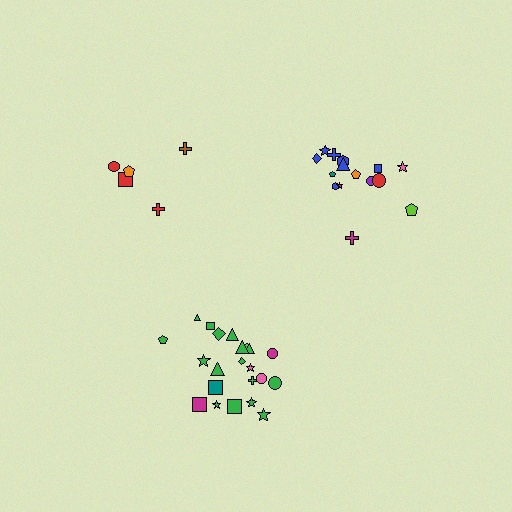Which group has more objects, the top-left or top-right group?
The top-right group.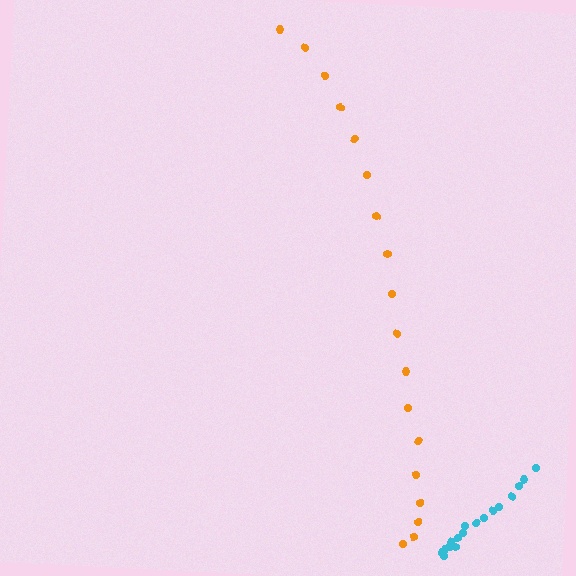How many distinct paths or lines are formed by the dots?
There are 2 distinct paths.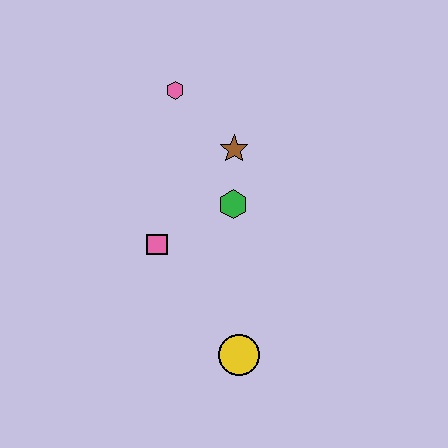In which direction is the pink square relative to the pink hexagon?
The pink square is below the pink hexagon.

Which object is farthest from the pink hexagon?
The yellow circle is farthest from the pink hexagon.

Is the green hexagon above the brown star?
No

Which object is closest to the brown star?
The green hexagon is closest to the brown star.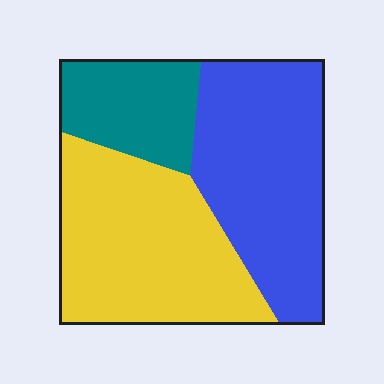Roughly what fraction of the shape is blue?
Blue covers about 40% of the shape.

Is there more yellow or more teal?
Yellow.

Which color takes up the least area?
Teal, at roughly 20%.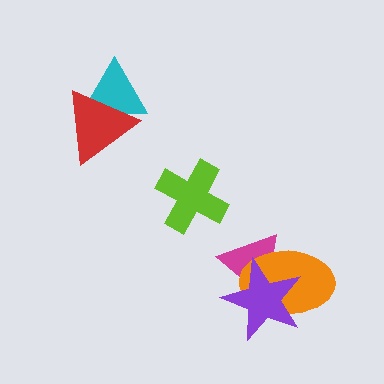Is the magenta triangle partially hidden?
Yes, it is partially covered by another shape.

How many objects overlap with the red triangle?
1 object overlaps with the red triangle.